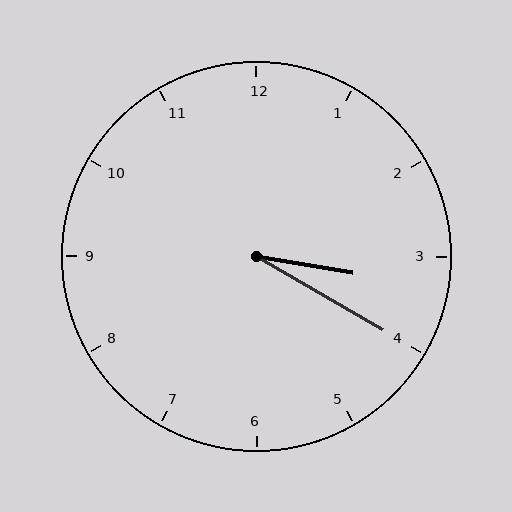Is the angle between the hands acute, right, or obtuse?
It is acute.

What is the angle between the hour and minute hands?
Approximately 20 degrees.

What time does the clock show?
3:20.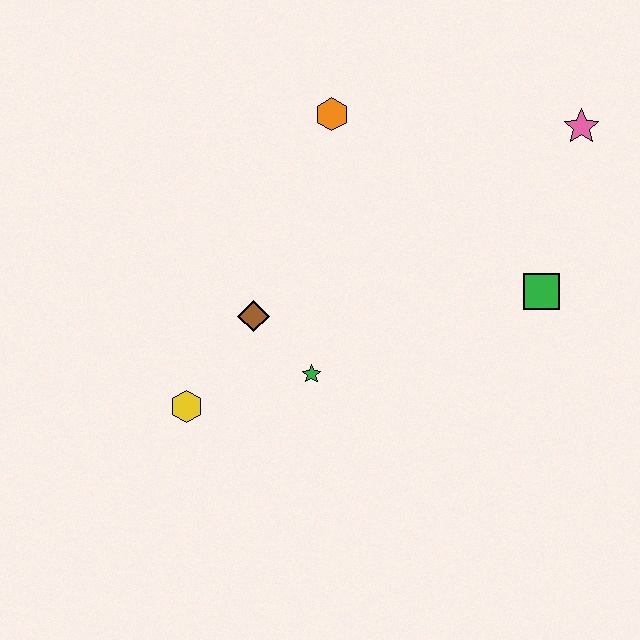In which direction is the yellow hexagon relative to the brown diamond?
The yellow hexagon is below the brown diamond.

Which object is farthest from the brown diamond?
The pink star is farthest from the brown diamond.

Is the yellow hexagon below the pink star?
Yes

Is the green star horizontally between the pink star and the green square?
No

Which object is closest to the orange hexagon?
The brown diamond is closest to the orange hexagon.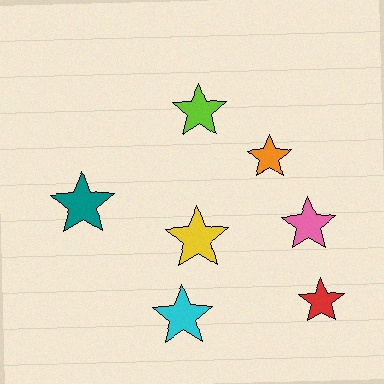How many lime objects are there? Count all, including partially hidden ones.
There is 1 lime object.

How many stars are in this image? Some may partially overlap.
There are 7 stars.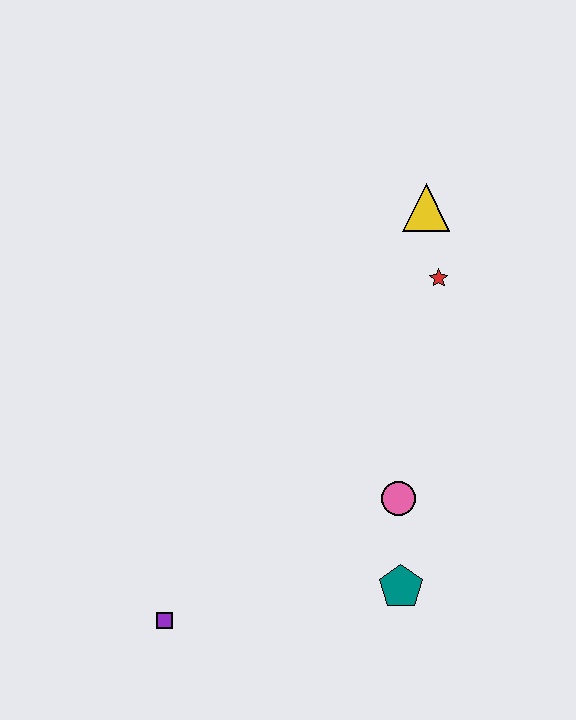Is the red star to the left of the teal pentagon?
No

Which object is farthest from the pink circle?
The yellow triangle is farthest from the pink circle.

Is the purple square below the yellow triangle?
Yes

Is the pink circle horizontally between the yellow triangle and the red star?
No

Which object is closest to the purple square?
The teal pentagon is closest to the purple square.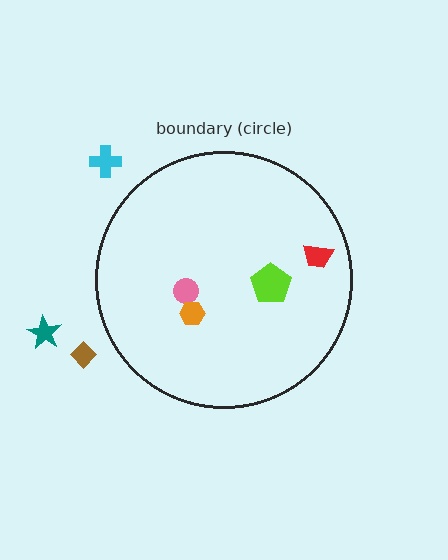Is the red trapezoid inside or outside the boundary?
Inside.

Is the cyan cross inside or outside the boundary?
Outside.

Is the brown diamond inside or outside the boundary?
Outside.